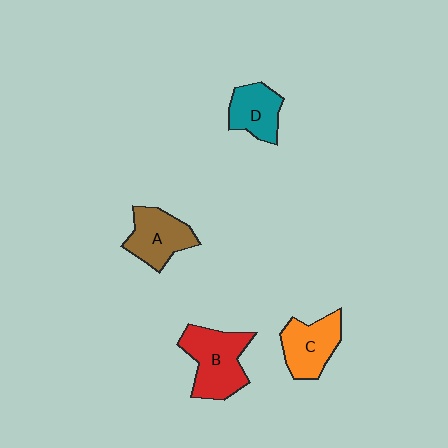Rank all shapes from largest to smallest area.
From largest to smallest: B (red), A (brown), C (orange), D (teal).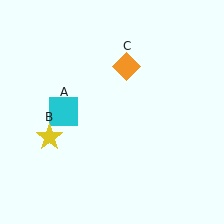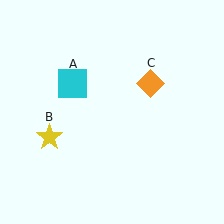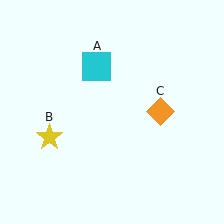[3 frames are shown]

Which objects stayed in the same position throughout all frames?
Yellow star (object B) remained stationary.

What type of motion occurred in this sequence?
The cyan square (object A), orange diamond (object C) rotated clockwise around the center of the scene.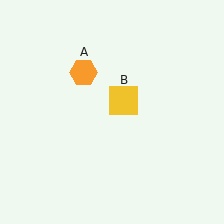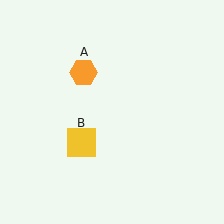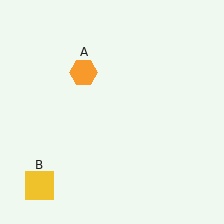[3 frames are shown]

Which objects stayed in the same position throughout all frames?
Orange hexagon (object A) remained stationary.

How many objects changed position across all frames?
1 object changed position: yellow square (object B).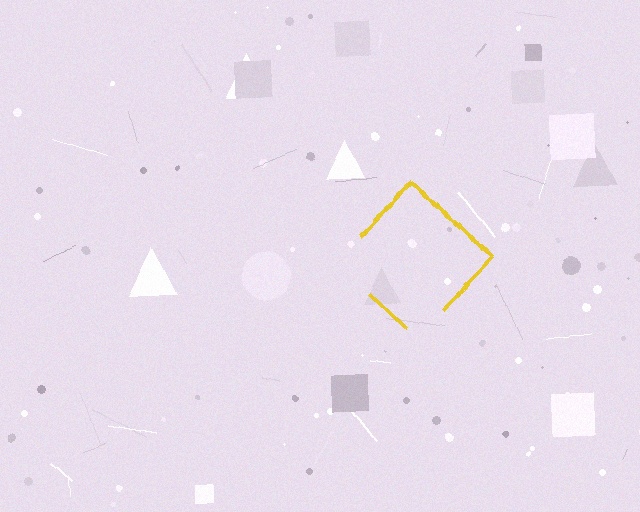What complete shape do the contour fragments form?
The contour fragments form a diamond.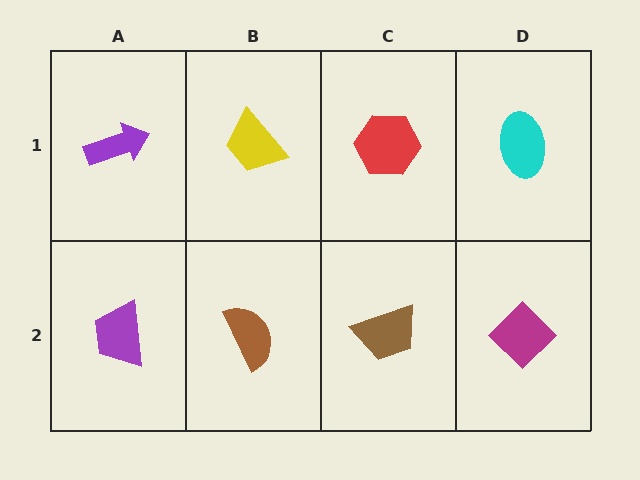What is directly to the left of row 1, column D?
A red hexagon.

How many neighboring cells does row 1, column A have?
2.